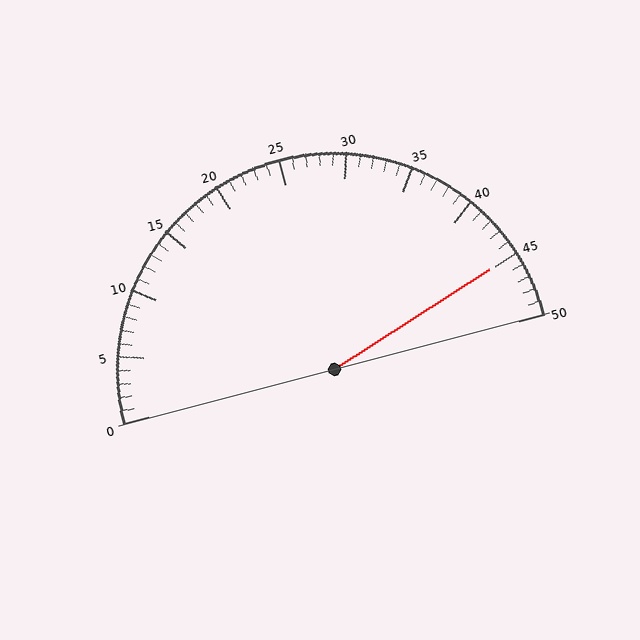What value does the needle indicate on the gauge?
The needle indicates approximately 45.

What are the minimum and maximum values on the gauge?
The gauge ranges from 0 to 50.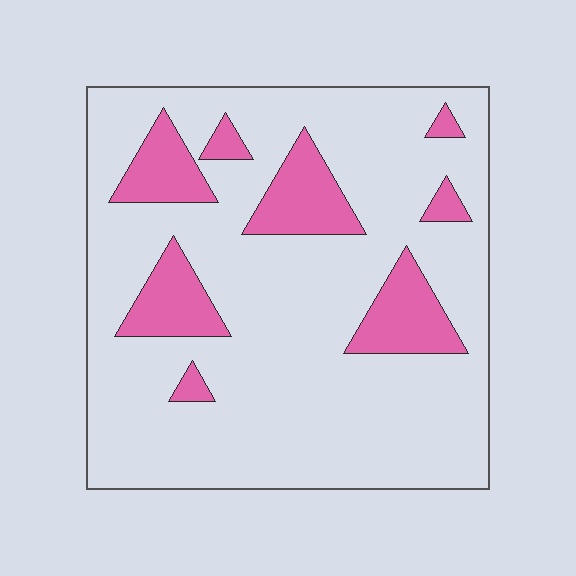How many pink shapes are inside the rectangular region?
8.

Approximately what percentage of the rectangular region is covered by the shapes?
Approximately 20%.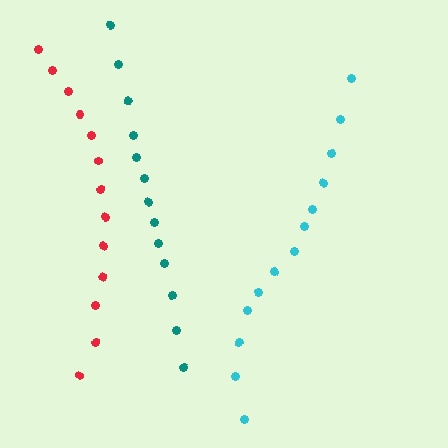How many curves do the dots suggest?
There are 3 distinct paths.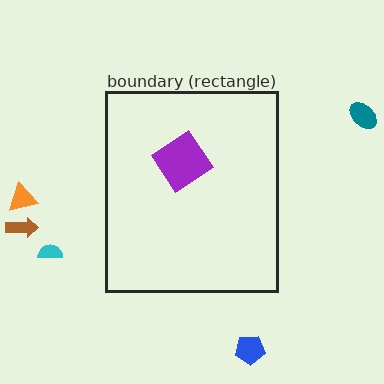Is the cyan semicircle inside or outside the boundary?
Outside.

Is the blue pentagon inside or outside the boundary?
Outside.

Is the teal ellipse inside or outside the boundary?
Outside.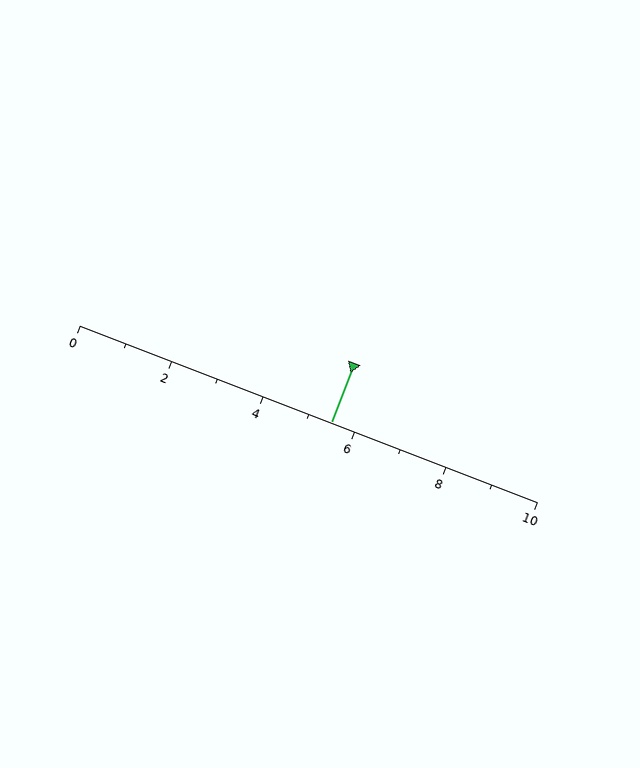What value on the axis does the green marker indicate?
The marker indicates approximately 5.5.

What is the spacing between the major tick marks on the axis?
The major ticks are spaced 2 apart.